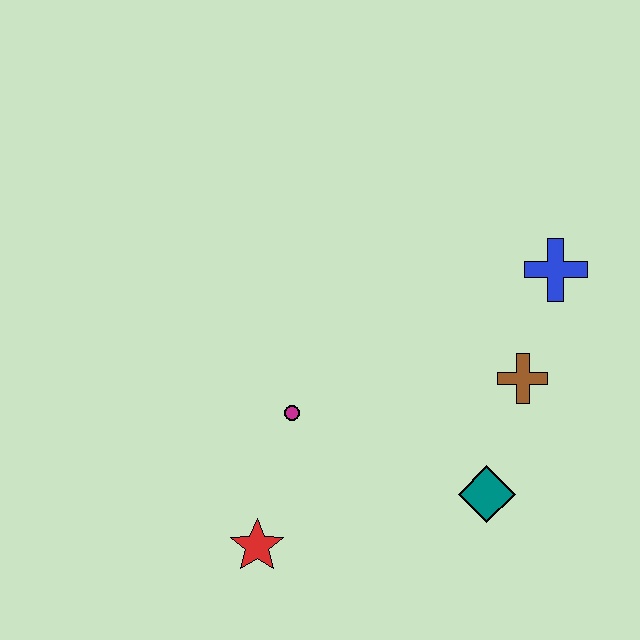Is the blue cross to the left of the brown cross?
No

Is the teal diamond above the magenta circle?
No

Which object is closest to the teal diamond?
The brown cross is closest to the teal diamond.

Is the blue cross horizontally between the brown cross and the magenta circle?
No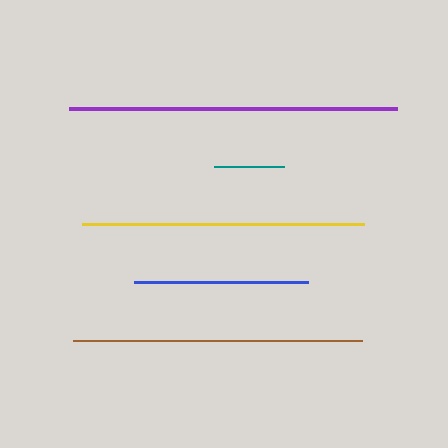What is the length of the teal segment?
The teal segment is approximately 70 pixels long.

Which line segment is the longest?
The purple line is the longest at approximately 328 pixels.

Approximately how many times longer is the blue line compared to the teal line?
The blue line is approximately 2.5 times the length of the teal line.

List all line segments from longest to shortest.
From longest to shortest: purple, brown, yellow, blue, teal.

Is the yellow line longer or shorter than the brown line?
The brown line is longer than the yellow line.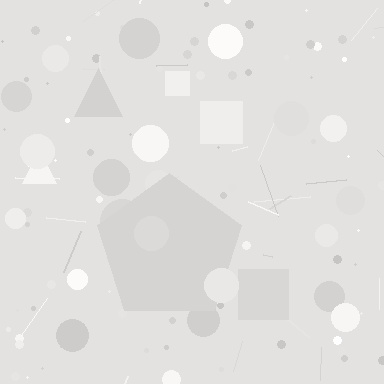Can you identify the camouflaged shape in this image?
The camouflaged shape is a pentagon.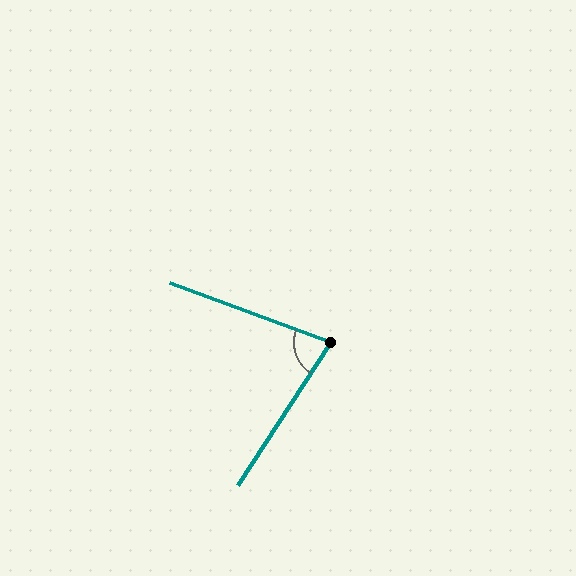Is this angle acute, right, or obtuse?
It is acute.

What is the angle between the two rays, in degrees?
Approximately 77 degrees.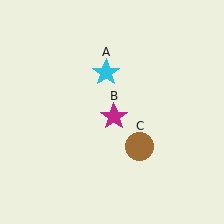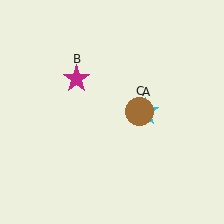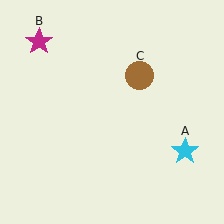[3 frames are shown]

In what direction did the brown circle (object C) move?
The brown circle (object C) moved up.